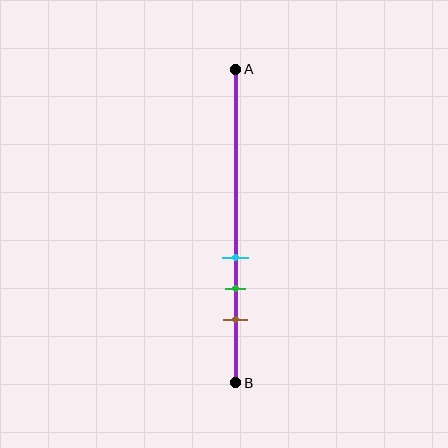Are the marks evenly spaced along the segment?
Yes, the marks are approximately evenly spaced.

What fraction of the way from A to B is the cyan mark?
The cyan mark is approximately 60% (0.6) of the way from A to B.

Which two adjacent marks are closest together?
The cyan and green marks are the closest adjacent pair.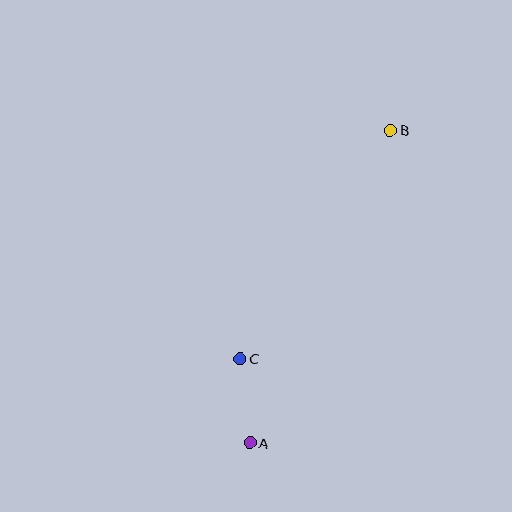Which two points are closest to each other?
Points A and C are closest to each other.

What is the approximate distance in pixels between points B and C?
The distance between B and C is approximately 274 pixels.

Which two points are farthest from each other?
Points A and B are farthest from each other.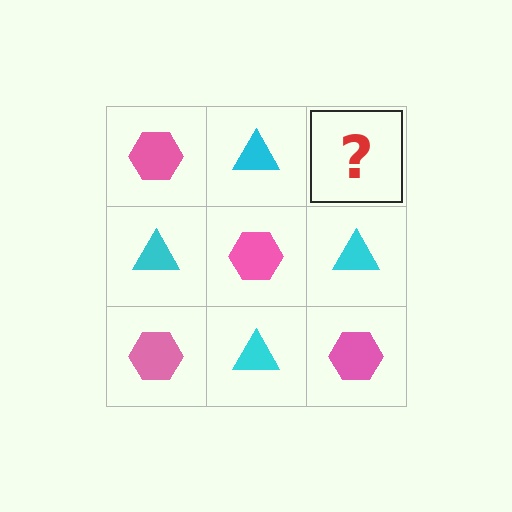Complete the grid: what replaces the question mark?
The question mark should be replaced with a pink hexagon.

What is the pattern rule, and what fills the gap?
The rule is that it alternates pink hexagon and cyan triangle in a checkerboard pattern. The gap should be filled with a pink hexagon.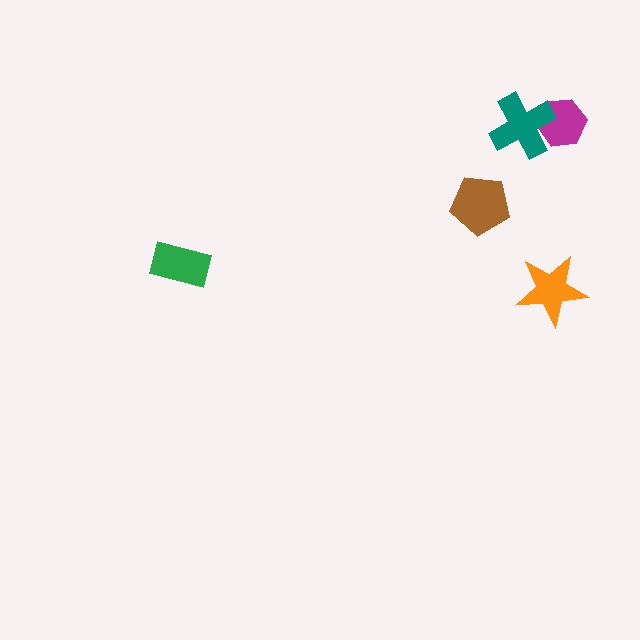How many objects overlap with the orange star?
0 objects overlap with the orange star.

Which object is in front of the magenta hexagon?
The teal cross is in front of the magenta hexagon.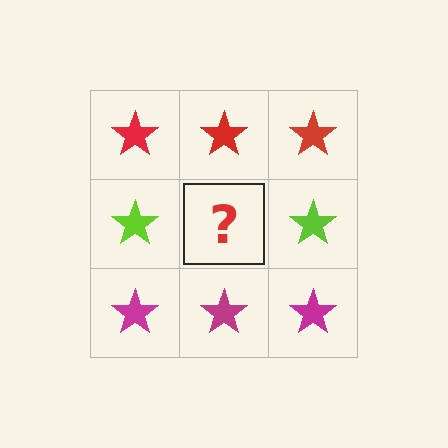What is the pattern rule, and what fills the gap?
The rule is that each row has a consistent color. The gap should be filled with a lime star.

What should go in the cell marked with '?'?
The missing cell should contain a lime star.